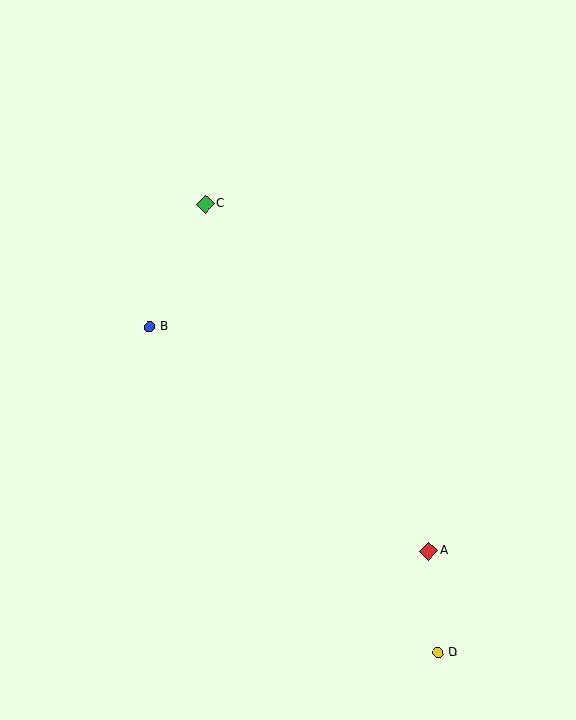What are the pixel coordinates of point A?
Point A is at (429, 551).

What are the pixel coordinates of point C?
Point C is at (205, 204).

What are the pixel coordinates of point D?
Point D is at (438, 653).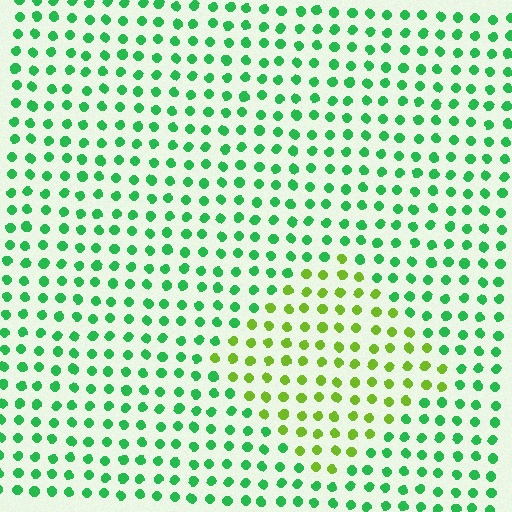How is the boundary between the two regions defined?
The boundary is defined purely by a slight shift in hue (about 46 degrees). Spacing, size, and orientation are identical on both sides.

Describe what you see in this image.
The image is filled with small green elements in a uniform arrangement. A diamond-shaped region is visible where the elements are tinted to a slightly different hue, forming a subtle color boundary.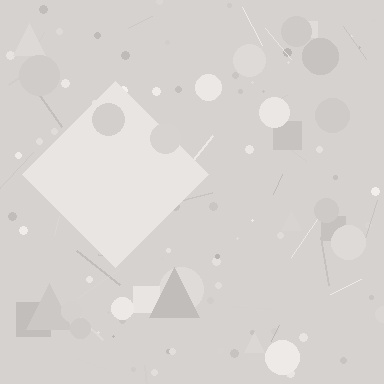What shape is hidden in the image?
A diamond is hidden in the image.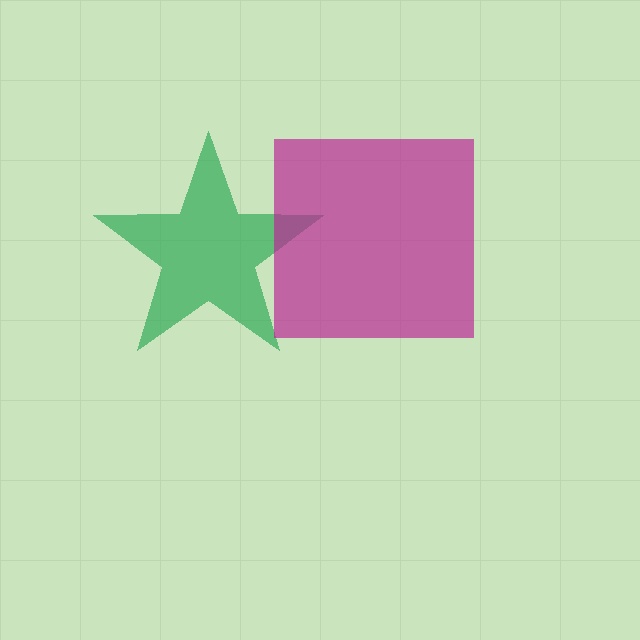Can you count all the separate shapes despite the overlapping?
Yes, there are 2 separate shapes.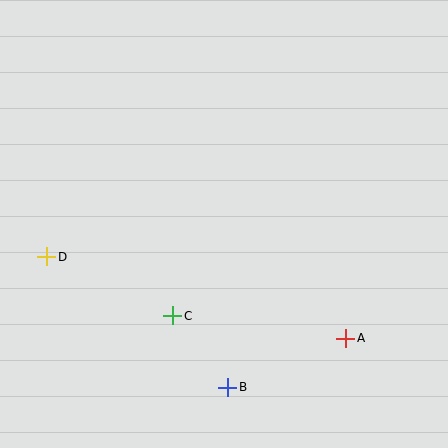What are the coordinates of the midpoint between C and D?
The midpoint between C and D is at (110, 286).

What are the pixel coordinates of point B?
Point B is at (228, 387).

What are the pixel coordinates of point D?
Point D is at (47, 257).